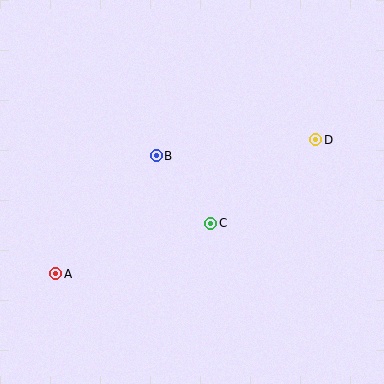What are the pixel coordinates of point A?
Point A is at (56, 274).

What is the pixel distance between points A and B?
The distance between A and B is 155 pixels.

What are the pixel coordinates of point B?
Point B is at (156, 156).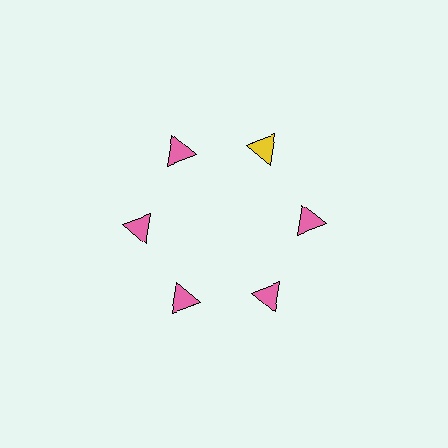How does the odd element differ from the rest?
It has a different color: yellow instead of pink.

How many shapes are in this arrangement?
There are 6 shapes arranged in a ring pattern.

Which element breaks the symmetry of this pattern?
The yellow triangle at roughly the 1 o'clock position breaks the symmetry. All other shapes are pink triangles.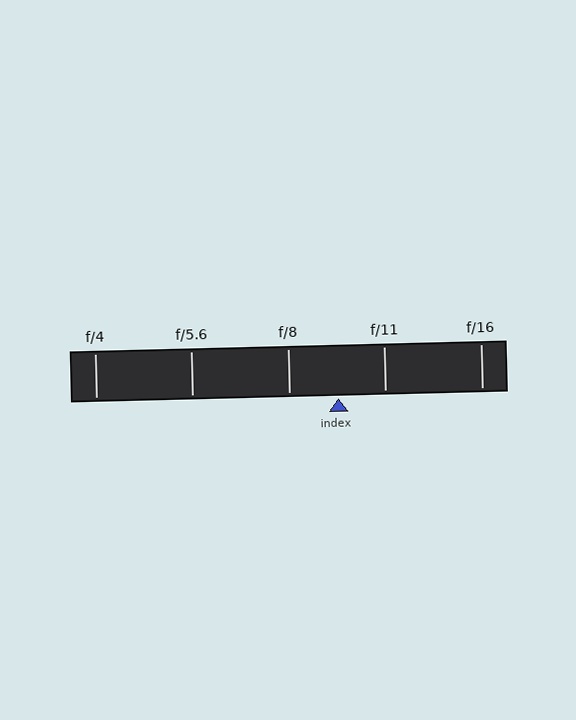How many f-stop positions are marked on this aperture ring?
There are 5 f-stop positions marked.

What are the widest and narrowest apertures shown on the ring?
The widest aperture shown is f/4 and the narrowest is f/16.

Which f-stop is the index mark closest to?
The index mark is closest to f/11.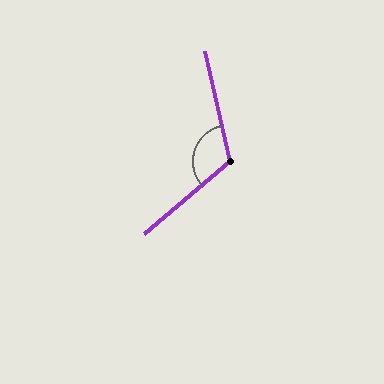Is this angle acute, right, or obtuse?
It is obtuse.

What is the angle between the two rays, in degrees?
Approximately 118 degrees.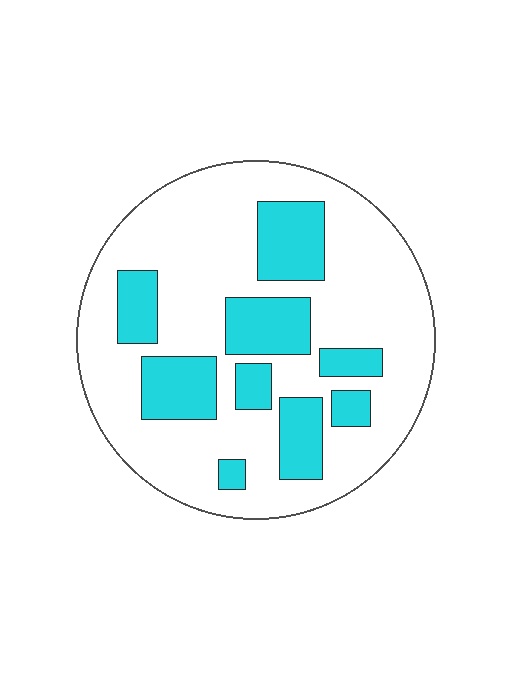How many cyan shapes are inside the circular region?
9.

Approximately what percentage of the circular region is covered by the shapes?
Approximately 25%.